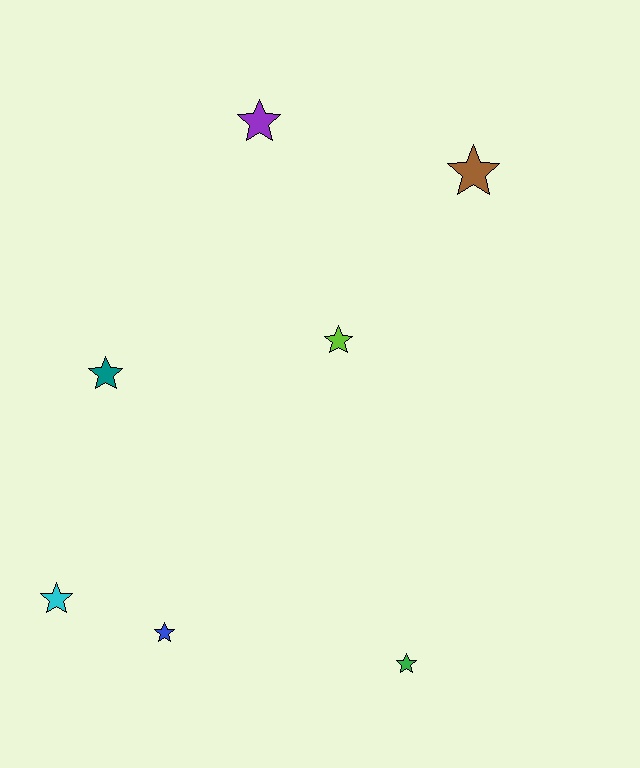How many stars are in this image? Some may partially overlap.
There are 7 stars.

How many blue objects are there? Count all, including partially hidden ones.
There is 1 blue object.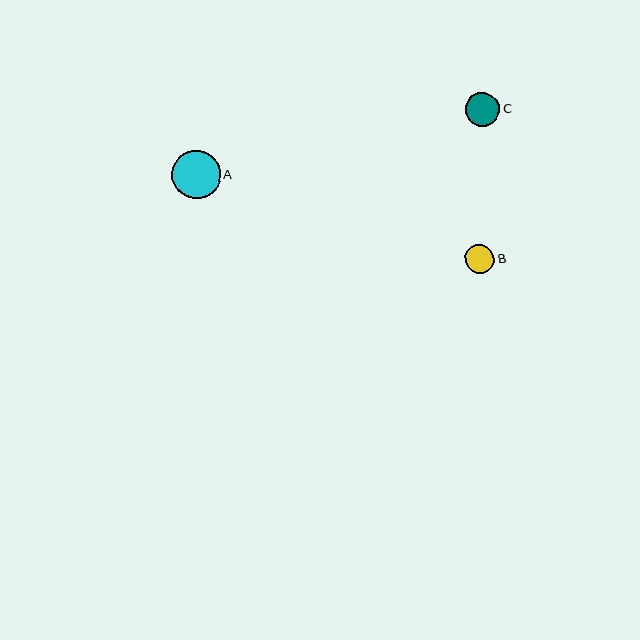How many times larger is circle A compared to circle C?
Circle A is approximately 1.4 times the size of circle C.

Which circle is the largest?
Circle A is the largest with a size of approximately 49 pixels.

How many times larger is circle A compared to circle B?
Circle A is approximately 1.7 times the size of circle B.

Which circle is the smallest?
Circle B is the smallest with a size of approximately 29 pixels.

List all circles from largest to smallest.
From largest to smallest: A, C, B.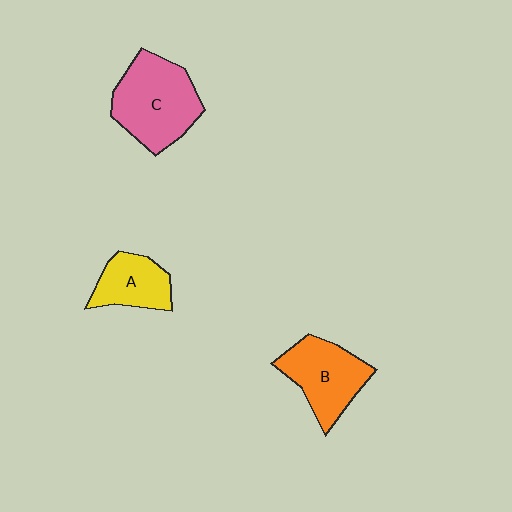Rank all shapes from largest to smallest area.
From largest to smallest: C (pink), B (orange), A (yellow).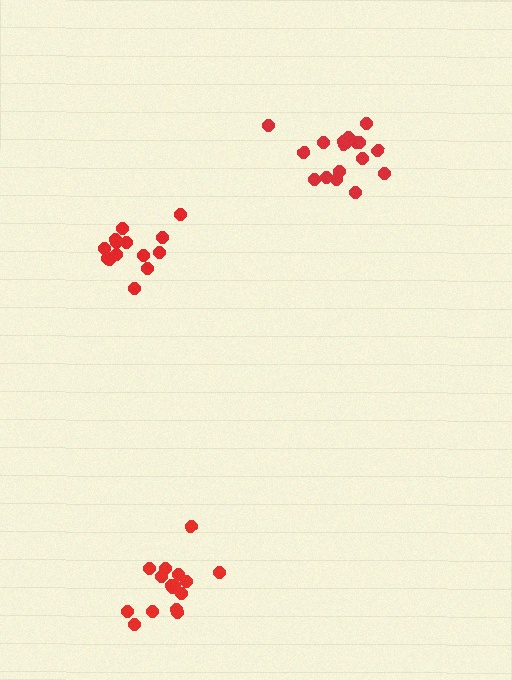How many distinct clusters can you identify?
There are 3 distinct clusters.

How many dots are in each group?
Group 1: 17 dots, Group 2: 14 dots, Group 3: 16 dots (47 total).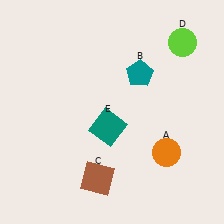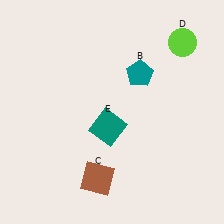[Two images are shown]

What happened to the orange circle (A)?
The orange circle (A) was removed in Image 2. It was in the bottom-right area of Image 1.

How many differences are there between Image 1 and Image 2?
There is 1 difference between the two images.